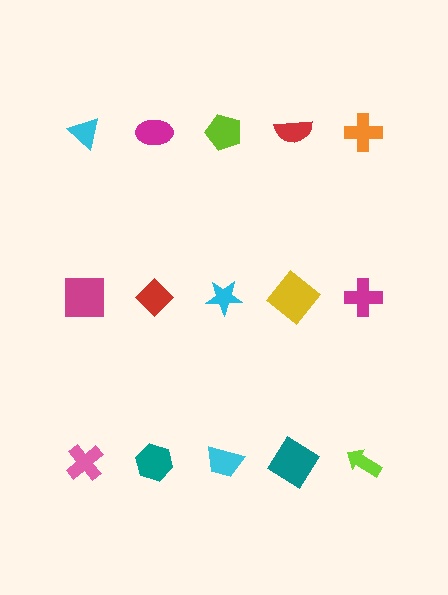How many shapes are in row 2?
5 shapes.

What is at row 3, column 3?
A cyan trapezoid.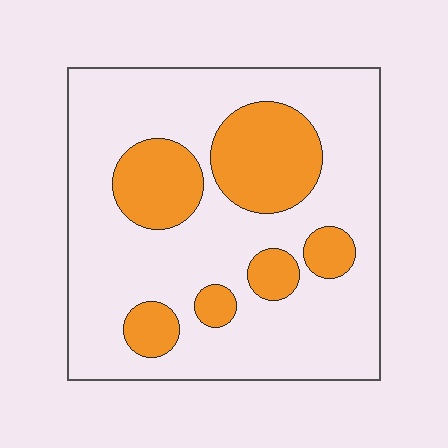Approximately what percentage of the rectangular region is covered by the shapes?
Approximately 25%.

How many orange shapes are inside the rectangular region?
6.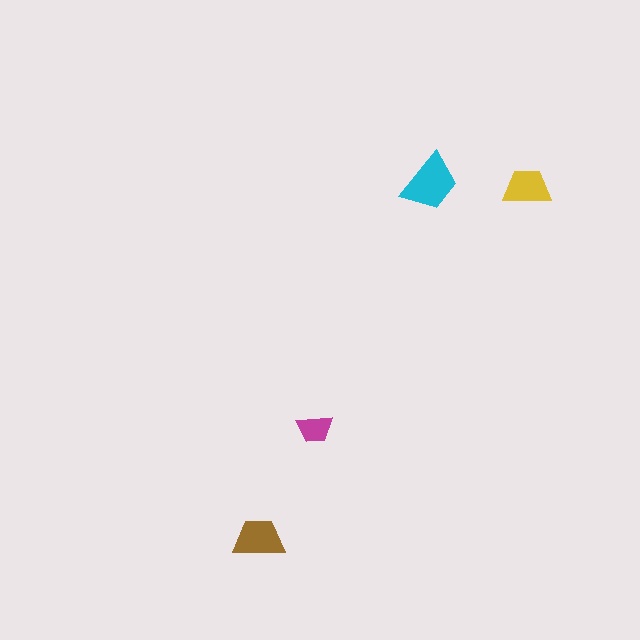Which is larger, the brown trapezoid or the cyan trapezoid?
The cyan one.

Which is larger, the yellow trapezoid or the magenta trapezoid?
The yellow one.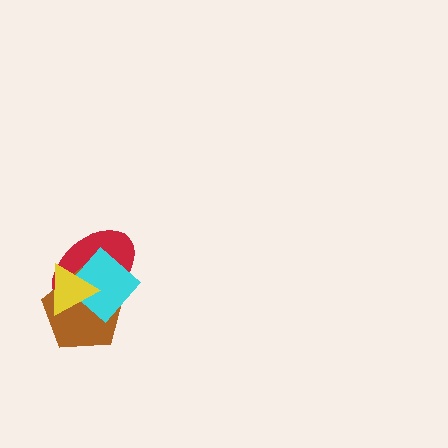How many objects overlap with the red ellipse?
3 objects overlap with the red ellipse.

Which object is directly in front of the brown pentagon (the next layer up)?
The cyan diamond is directly in front of the brown pentagon.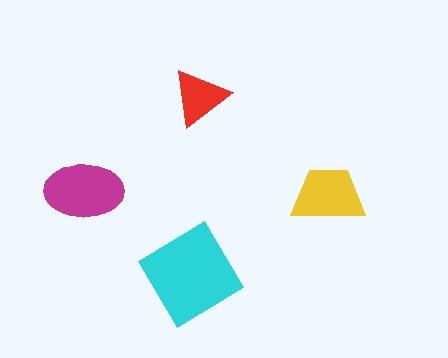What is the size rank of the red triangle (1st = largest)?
4th.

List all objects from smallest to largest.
The red triangle, the yellow trapezoid, the magenta ellipse, the cyan diamond.